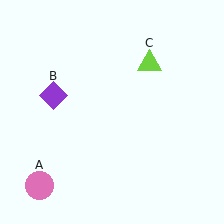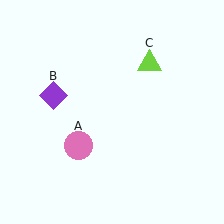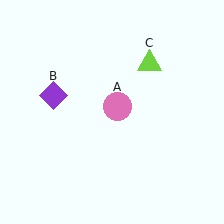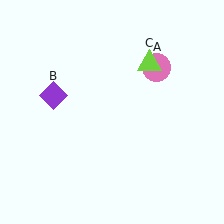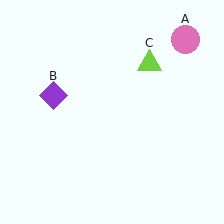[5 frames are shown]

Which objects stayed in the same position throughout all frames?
Purple diamond (object B) and lime triangle (object C) remained stationary.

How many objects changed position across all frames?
1 object changed position: pink circle (object A).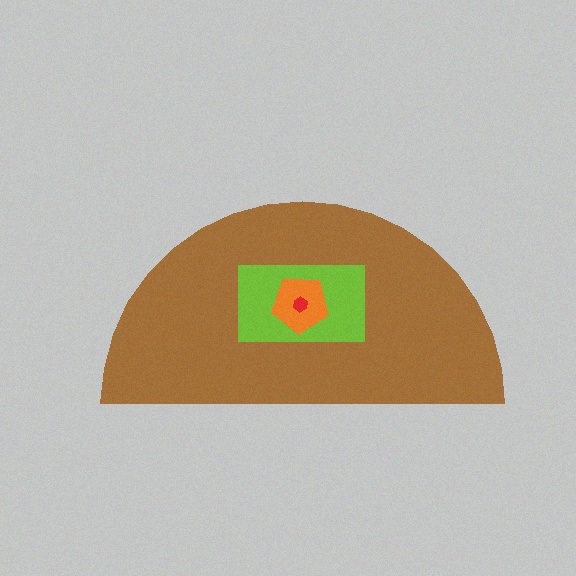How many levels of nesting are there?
4.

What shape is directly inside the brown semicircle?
The lime rectangle.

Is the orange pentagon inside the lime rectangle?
Yes.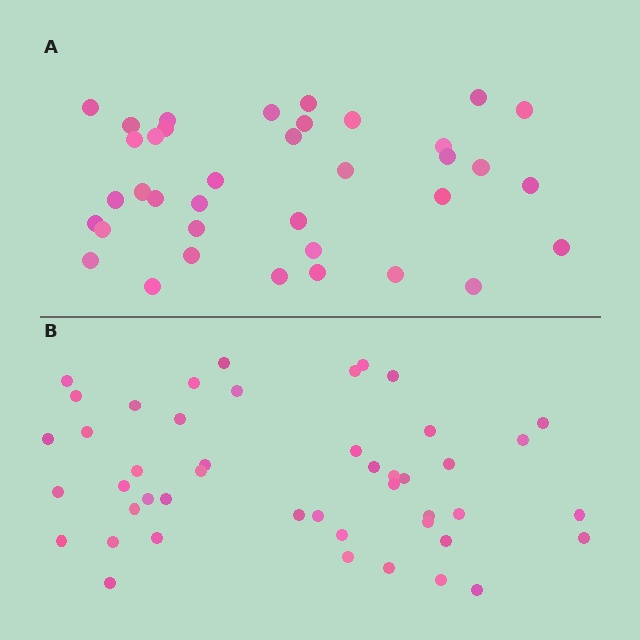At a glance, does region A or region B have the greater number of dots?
Region B (the bottom region) has more dots.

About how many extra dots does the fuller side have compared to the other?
Region B has roughly 8 or so more dots than region A.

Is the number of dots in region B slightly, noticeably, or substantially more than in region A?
Region B has only slightly more — the two regions are fairly close. The ratio is roughly 1.2 to 1.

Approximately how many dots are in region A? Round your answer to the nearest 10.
About 40 dots. (The exact count is 37, which rounds to 40.)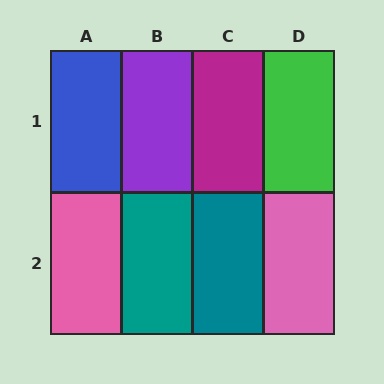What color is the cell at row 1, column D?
Green.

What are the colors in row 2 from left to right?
Pink, teal, teal, pink.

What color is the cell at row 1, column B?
Purple.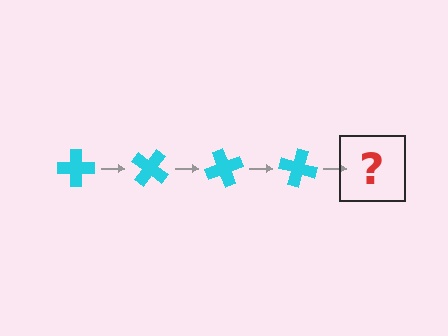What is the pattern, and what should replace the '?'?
The pattern is that the cross rotates 35 degrees each step. The '?' should be a cyan cross rotated 140 degrees.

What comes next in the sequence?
The next element should be a cyan cross rotated 140 degrees.